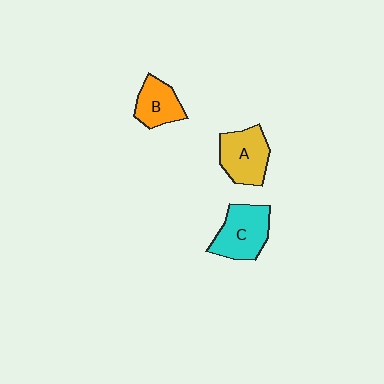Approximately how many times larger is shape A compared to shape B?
Approximately 1.3 times.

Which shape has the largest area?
Shape C (cyan).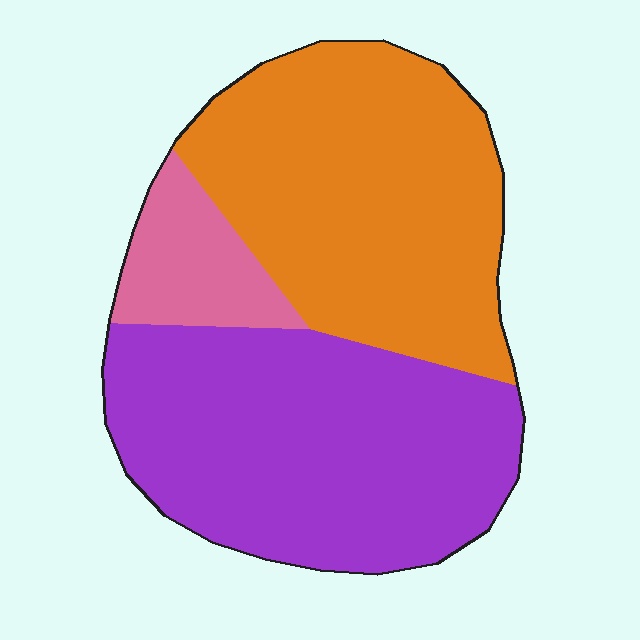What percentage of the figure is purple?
Purple takes up between a third and a half of the figure.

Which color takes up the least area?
Pink, at roughly 10%.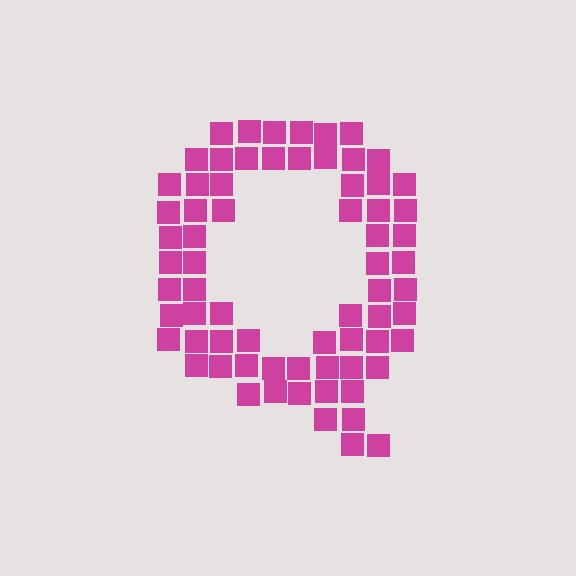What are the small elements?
The small elements are squares.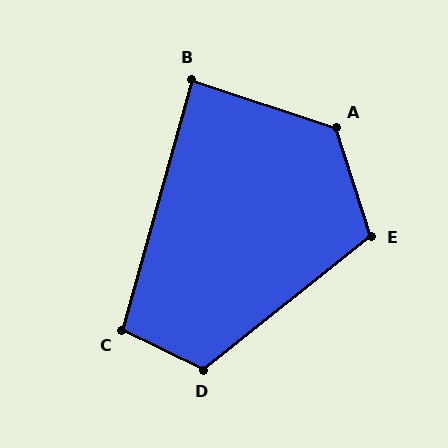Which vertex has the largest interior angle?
A, at approximately 126 degrees.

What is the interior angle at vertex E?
Approximately 111 degrees (obtuse).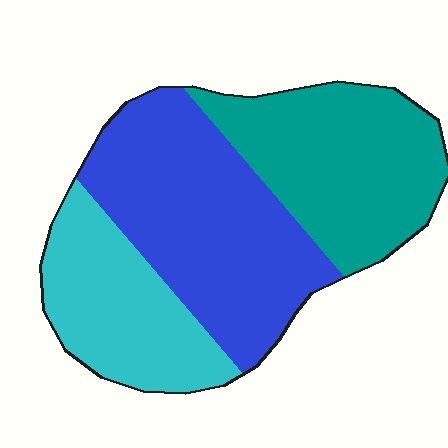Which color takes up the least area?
Cyan, at roughly 25%.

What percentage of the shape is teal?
Teal covers 33% of the shape.